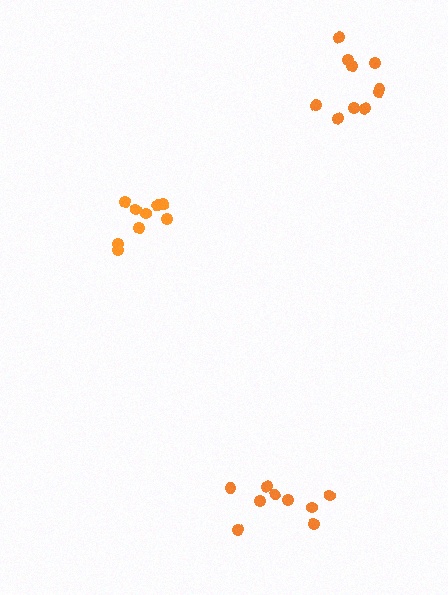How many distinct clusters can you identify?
There are 3 distinct clusters.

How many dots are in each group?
Group 1: 9 dots, Group 2: 10 dots, Group 3: 9 dots (28 total).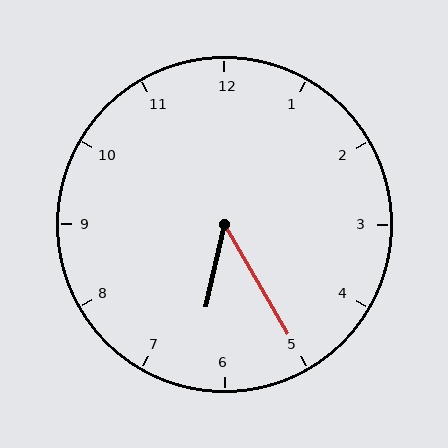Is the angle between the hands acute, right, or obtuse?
It is acute.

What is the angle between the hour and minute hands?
Approximately 42 degrees.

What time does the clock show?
6:25.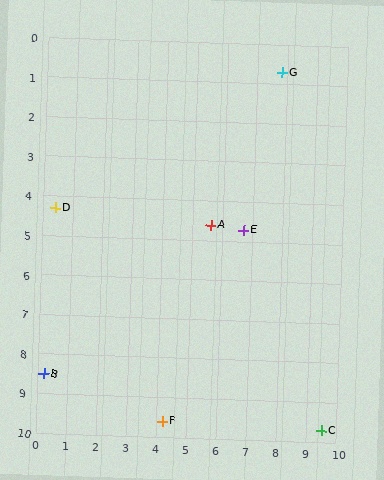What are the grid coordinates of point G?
Point G is at approximately (7.8, 0.7).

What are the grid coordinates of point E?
Point E is at approximately (6.7, 4.7).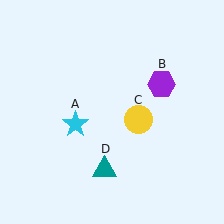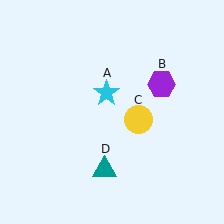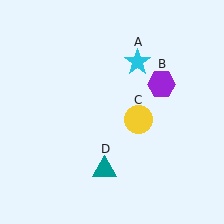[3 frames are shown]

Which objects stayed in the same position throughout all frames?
Purple hexagon (object B) and yellow circle (object C) and teal triangle (object D) remained stationary.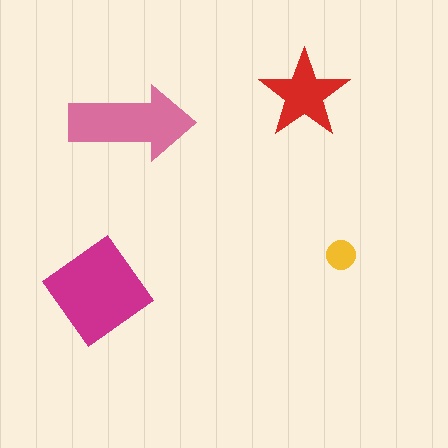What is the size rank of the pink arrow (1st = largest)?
2nd.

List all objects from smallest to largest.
The yellow circle, the red star, the pink arrow, the magenta diamond.